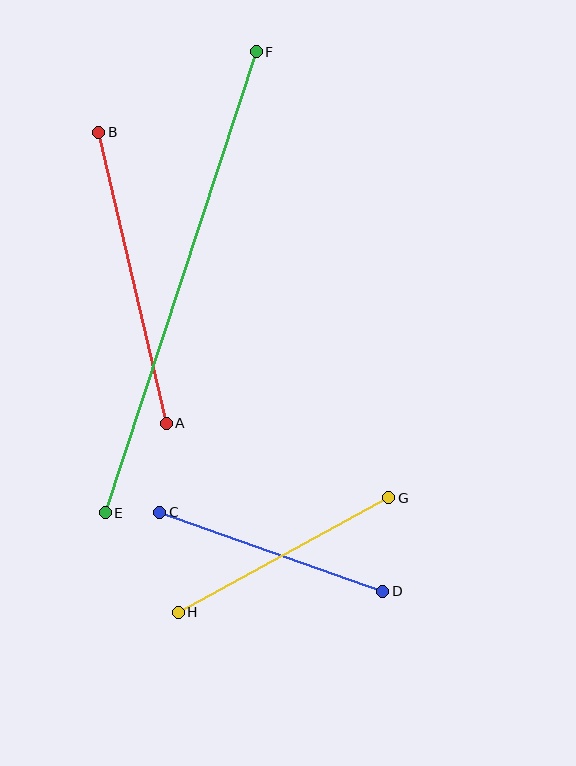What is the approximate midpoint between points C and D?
The midpoint is at approximately (271, 552) pixels.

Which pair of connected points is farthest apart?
Points E and F are farthest apart.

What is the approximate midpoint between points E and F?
The midpoint is at approximately (181, 282) pixels.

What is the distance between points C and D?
The distance is approximately 236 pixels.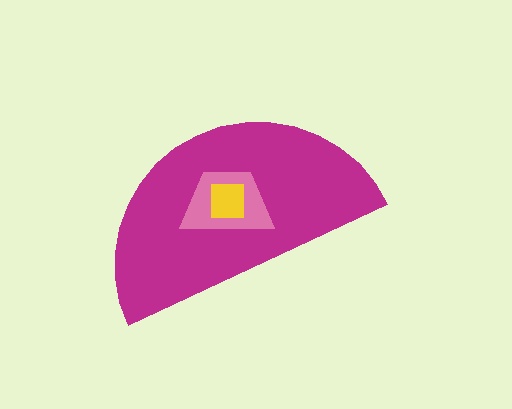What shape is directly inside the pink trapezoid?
The yellow square.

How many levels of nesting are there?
3.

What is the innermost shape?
The yellow square.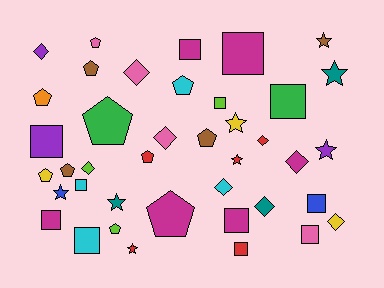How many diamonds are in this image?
There are 9 diamonds.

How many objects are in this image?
There are 40 objects.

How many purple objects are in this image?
There are 3 purple objects.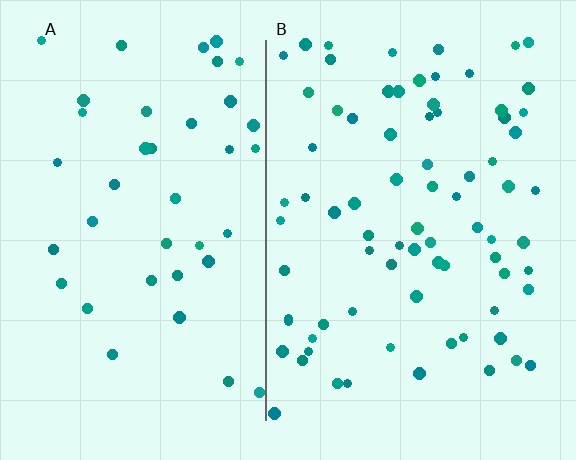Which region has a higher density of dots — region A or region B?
B (the right).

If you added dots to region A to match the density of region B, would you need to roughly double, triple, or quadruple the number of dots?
Approximately double.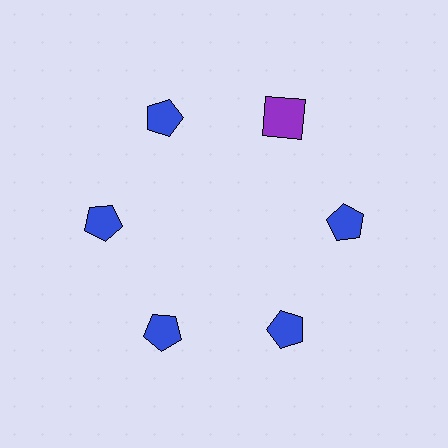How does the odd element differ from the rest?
It differs in both color (purple instead of blue) and shape (square instead of pentagon).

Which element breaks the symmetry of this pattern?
The purple square at roughly the 1 o'clock position breaks the symmetry. All other shapes are blue pentagons.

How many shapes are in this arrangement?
There are 6 shapes arranged in a ring pattern.